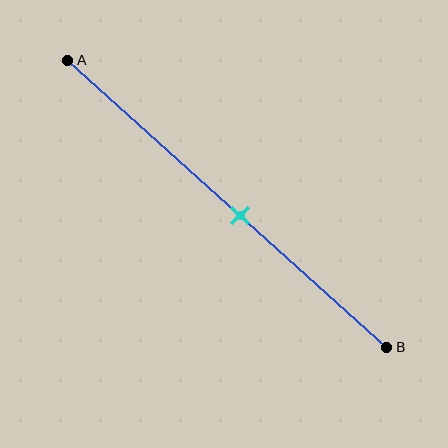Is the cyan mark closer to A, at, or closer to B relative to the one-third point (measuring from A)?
The cyan mark is closer to point B than the one-third point of segment AB.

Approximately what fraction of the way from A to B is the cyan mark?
The cyan mark is approximately 55% of the way from A to B.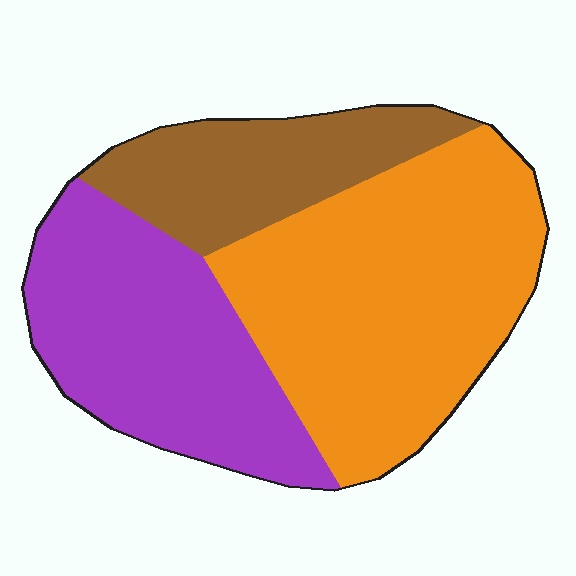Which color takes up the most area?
Orange, at roughly 45%.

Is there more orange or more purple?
Orange.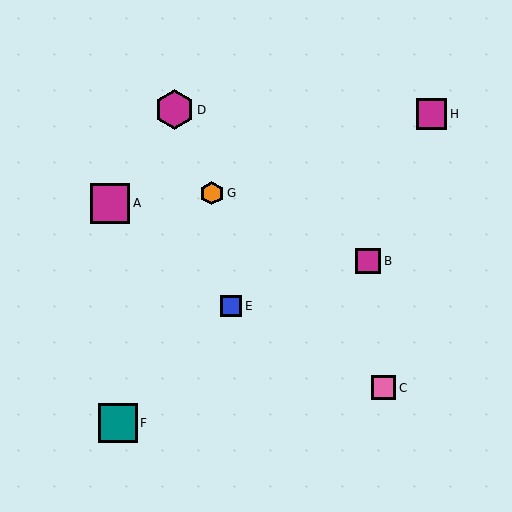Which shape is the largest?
The magenta square (labeled A) is the largest.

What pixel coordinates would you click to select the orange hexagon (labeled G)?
Click at (212, 193) to select the orange hexagon G.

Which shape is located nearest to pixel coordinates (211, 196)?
The orange hexagon (labeled G) at (212, 193) is nearest to that location.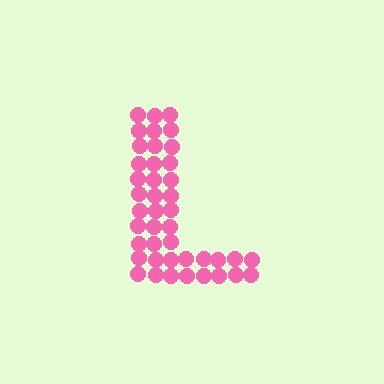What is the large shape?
The large shape is the letter L.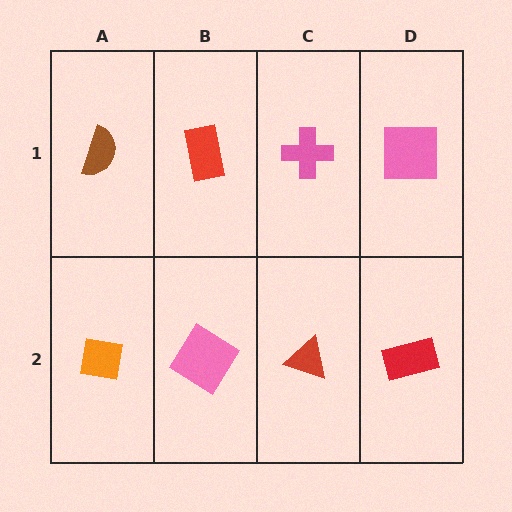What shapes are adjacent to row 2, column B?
A red rectangle (row 1, column B), an orange square (row 2, column A), a red triangle (row 2, column C).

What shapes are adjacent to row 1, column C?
A red triangle (row 2, column C), a red rectangle (row 1, column B), a pink square (row 1, column D).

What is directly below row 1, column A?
An orange square.